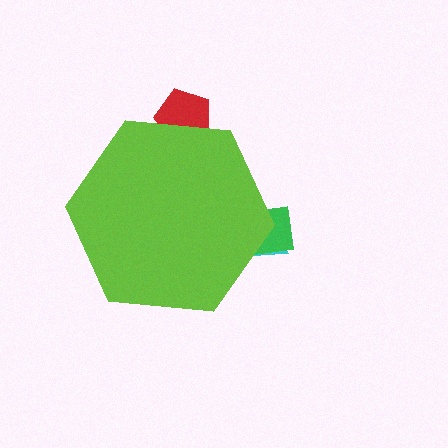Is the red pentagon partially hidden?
Yes, the red pentagon is partially hidden behind the lime hexagon.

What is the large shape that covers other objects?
A lime hexagon.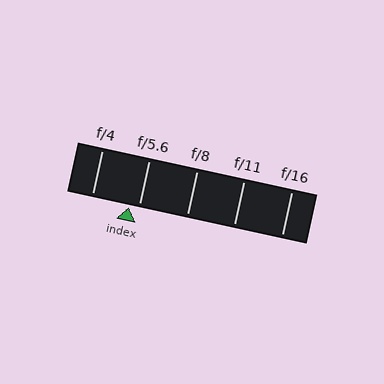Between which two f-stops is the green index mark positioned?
The index mark is between f/4 and f/5.6.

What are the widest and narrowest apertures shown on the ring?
The widest aperture shown is f/4 and the narrowest is f/16.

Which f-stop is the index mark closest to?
The index mark is closest to f/5.6.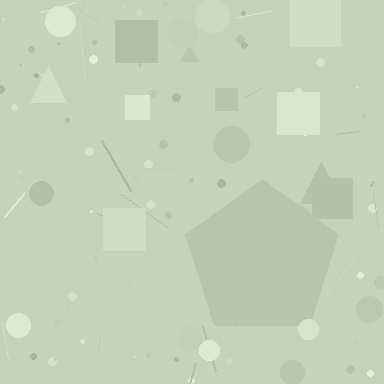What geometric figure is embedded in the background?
A pentagon is embedded in the background.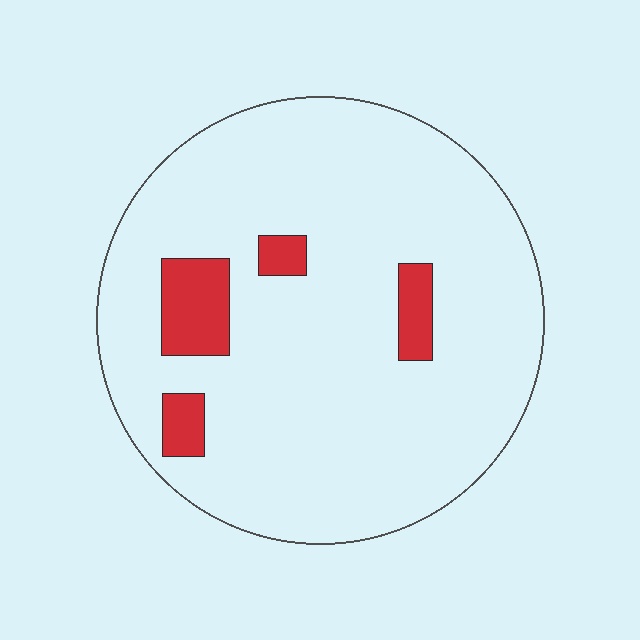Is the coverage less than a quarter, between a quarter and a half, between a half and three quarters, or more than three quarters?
Less than a quarter.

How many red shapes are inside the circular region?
4.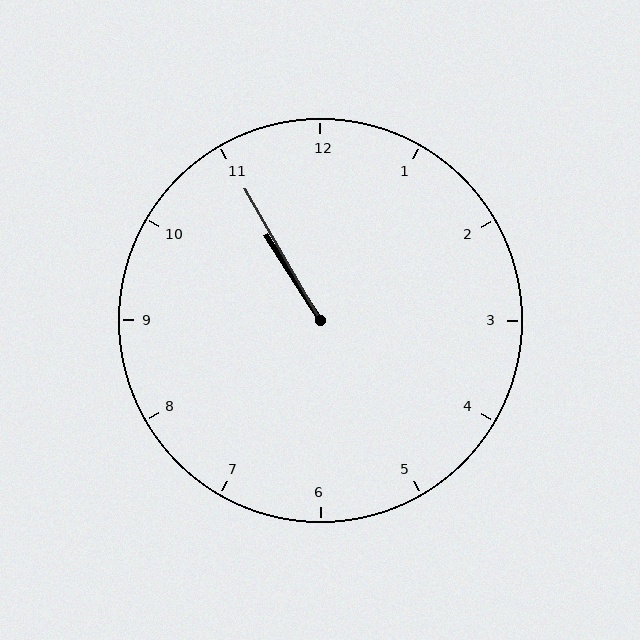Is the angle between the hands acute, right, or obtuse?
It is acute.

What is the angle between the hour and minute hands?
Approximately 2 degrees.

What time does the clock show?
10:55.